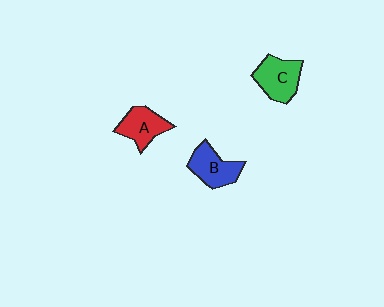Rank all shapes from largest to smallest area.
From largest to smallest: C (green), B (blue), A (red).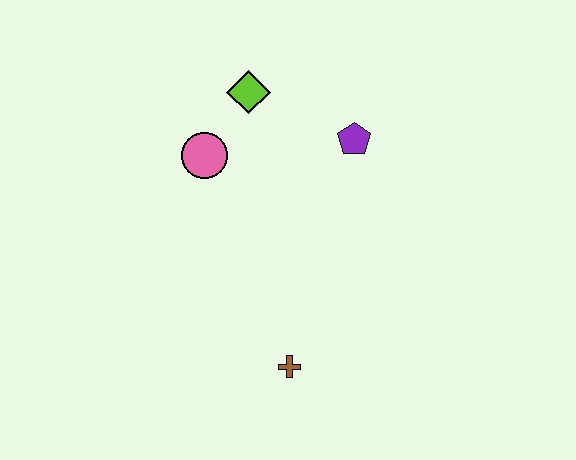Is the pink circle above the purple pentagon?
No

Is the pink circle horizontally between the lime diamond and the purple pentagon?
No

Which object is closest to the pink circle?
The lime diamond is closest to the pink circle.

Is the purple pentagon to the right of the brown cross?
Yes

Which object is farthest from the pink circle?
The brown cross is farthest from the pink circle.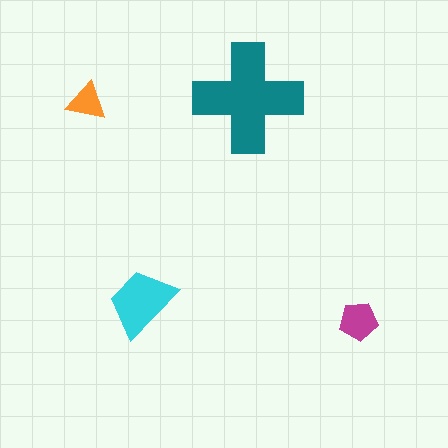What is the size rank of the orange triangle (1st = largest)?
4th.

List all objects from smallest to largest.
The orange triangle, the magenta pentagon, the cyan trapezoid, the teal cross.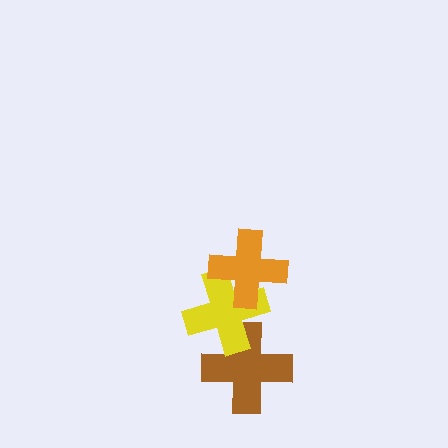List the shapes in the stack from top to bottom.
From top to bottom: the orange cross, the yellow cross, the brown cross.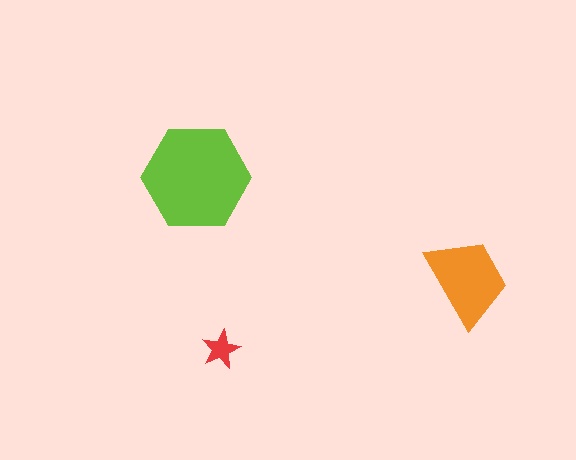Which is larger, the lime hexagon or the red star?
The lime hexagon.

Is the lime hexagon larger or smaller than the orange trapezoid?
Larger.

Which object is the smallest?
The red star.